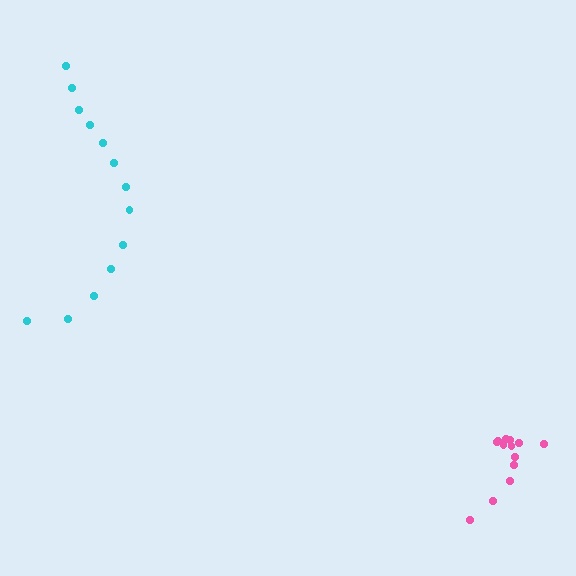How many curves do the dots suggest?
There are 2 distinct paths.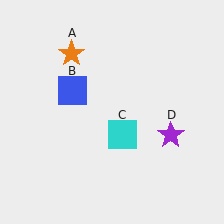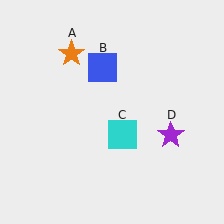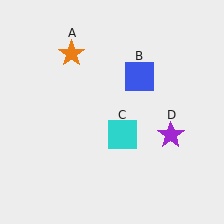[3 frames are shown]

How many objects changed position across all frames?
1 object changed position: blue square (object B).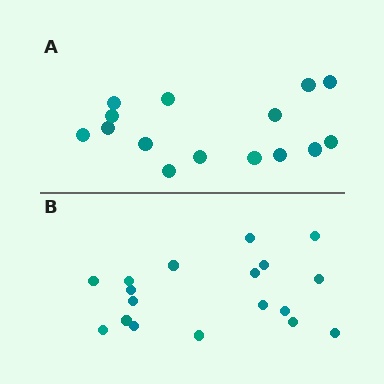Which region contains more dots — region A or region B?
Region B (the bottom region) has more dots.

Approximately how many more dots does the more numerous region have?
Region B has just a few more — roughly 2 or 3 more dots than region A.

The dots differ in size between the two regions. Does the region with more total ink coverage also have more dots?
No. Region A has more total ink coverage because its dots are larger, but region B actually contains more individual dots. Total area can be misleading — the number of items is what matters here.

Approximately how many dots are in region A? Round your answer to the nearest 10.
About 20 dots. (The exact count is 15, which rounds to 20.)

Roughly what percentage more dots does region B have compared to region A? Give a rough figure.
About 20% more.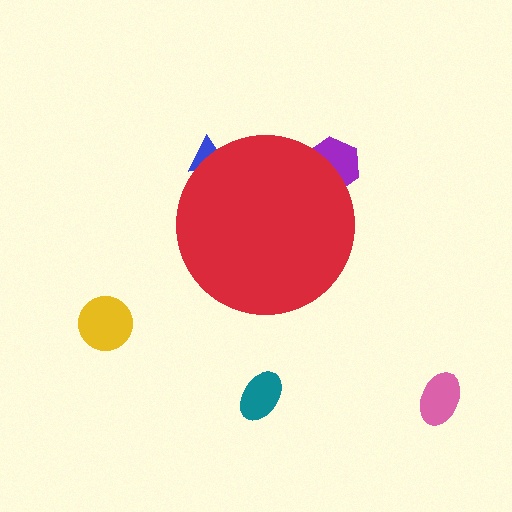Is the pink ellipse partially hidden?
No, the pink ellipse is fully visible.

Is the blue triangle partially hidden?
Yes, the blue triangle is partially hidden behind the red circle.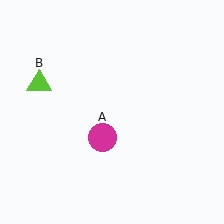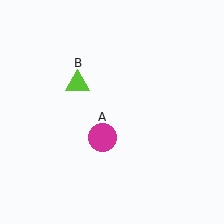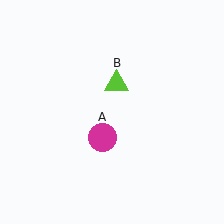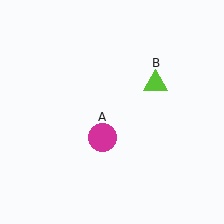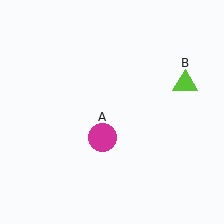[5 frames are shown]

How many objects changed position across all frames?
1 object changed position: lime triangle (object B).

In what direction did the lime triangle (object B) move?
The lime triangle (object B) moved right.